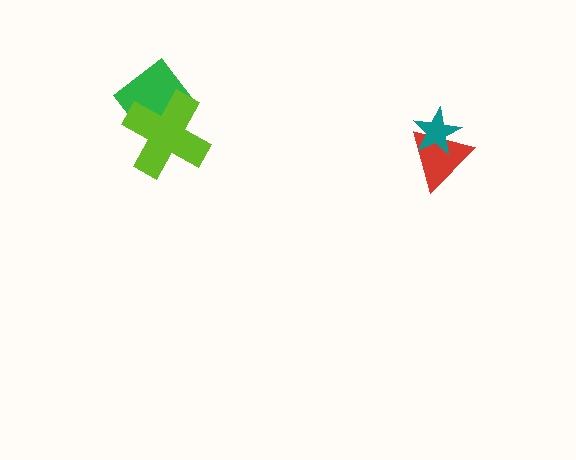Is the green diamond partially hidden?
Yes, it is partially covered by another shape.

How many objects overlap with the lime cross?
1 object overlaps with the lime cross.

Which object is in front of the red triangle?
The teal star is in front of the red triangle.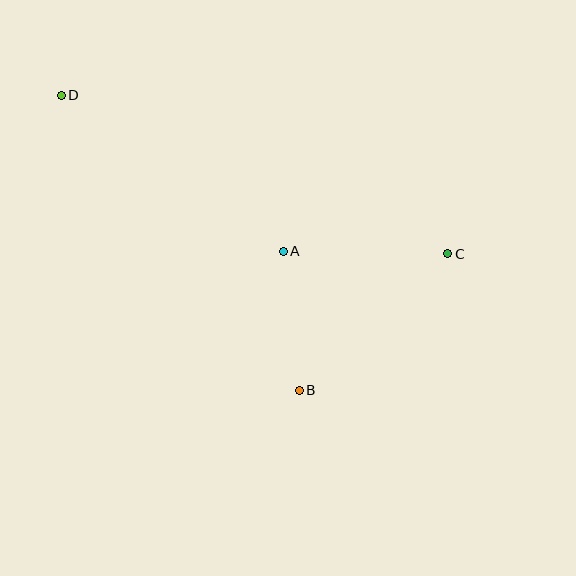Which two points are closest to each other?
Points A and B are closest to each other.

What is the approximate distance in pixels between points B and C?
The distance between B and C is approximately 202 pixels.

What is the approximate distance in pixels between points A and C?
The distance between A and C is approximately 164 pixels.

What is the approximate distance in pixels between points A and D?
The distance between A and D is approximately 271 pixels.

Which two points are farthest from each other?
Points C and D are farthest from each other.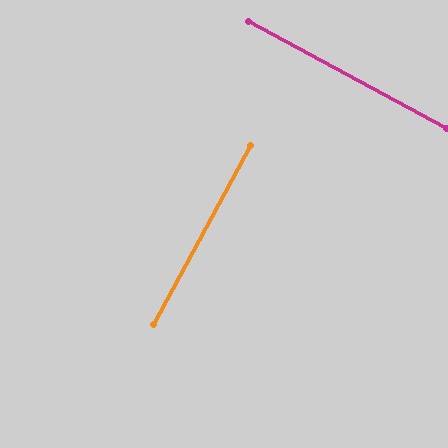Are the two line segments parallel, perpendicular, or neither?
Perpendicular — they meet at approximately 90°.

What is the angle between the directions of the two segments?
Approximately 90 degrees.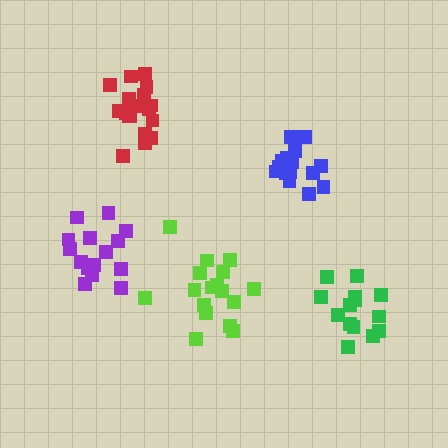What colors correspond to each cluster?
The clusters are colored: blue, green, purple, lime, red.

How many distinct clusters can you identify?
There are 5 distinct clusters.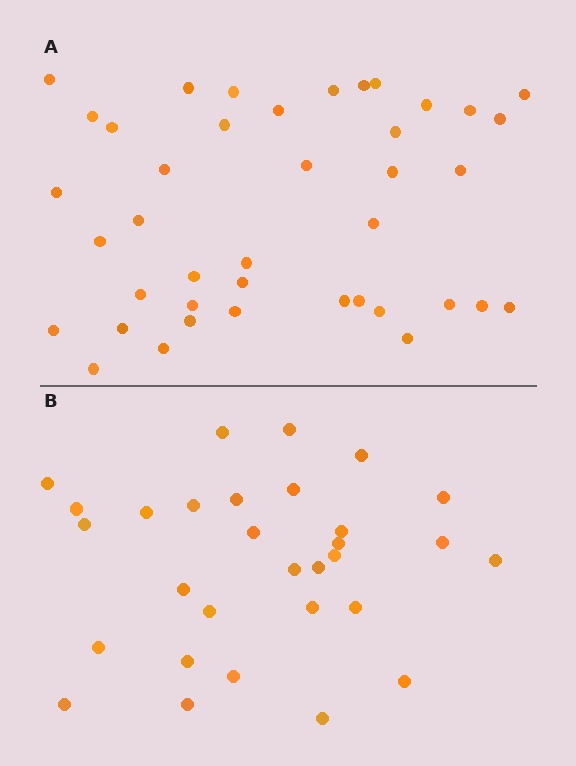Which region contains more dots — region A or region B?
Region A (the top region) has more dots.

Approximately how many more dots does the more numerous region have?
Region A has roughly 12 or so more dots than region B.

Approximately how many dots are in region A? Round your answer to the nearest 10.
About 40 dots. (The exact count is 41, which rounds to 40.)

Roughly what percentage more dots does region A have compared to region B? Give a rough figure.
About 35% more.